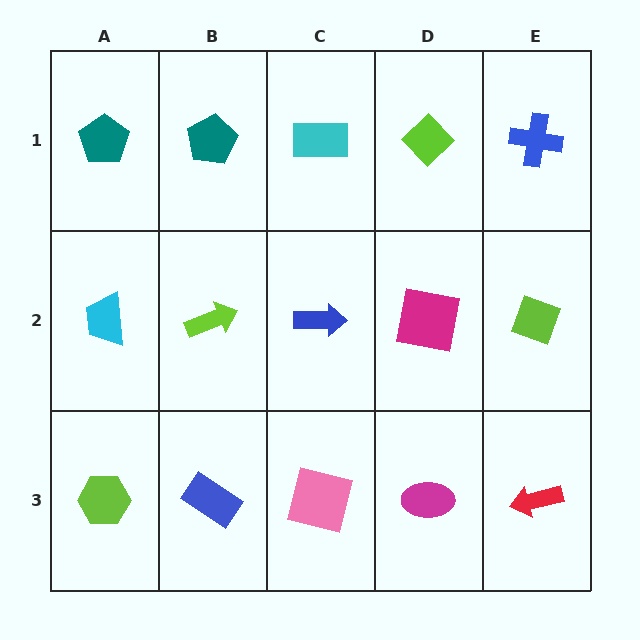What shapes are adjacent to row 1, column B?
A lime arrow (row 2, column B), a teal pentagon (row 1, column A), a cyan rectangle (row 1, column C).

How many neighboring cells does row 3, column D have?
3.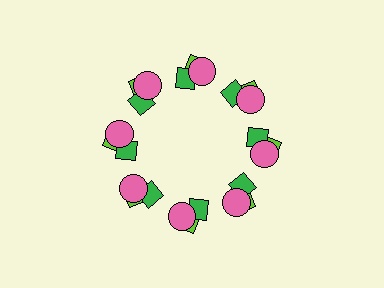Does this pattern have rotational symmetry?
Yes, this pattern has 8-fold rotational symmetry. It looks the same after rotating 45 degrees around the center.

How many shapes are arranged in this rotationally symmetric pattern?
There are 24 shapes, arranged in 8 groups of 3.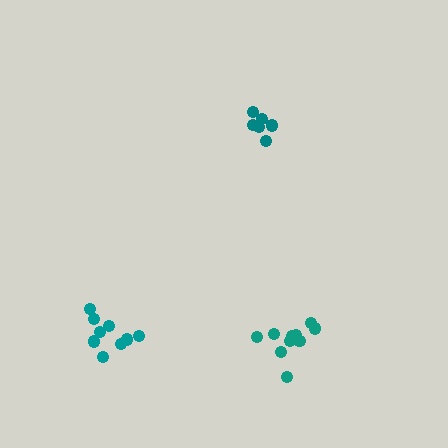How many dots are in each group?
Group 1: 10 dots, Group 2: 9 dots, Group 3: 6 dots (25 total).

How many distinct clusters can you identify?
There are 3 distinct clusters.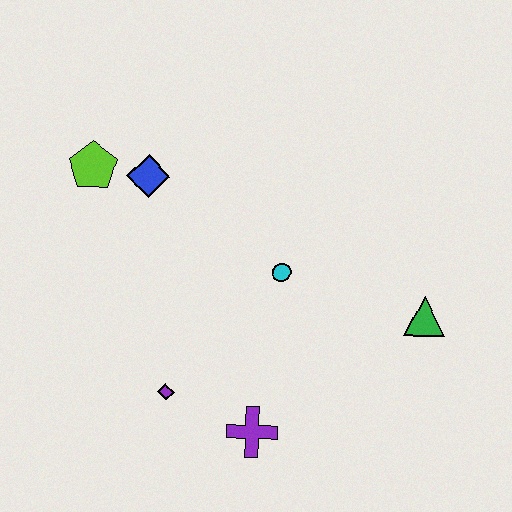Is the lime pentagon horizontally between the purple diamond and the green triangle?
No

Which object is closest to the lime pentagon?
The blue diamond is closest to the lime pentagon.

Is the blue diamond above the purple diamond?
Yes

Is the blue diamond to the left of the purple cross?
Yes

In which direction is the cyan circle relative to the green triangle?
The cyan circle is to the left of the green triangle.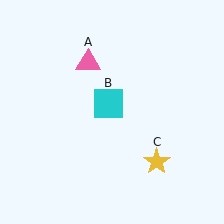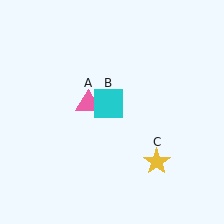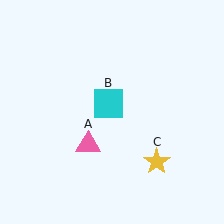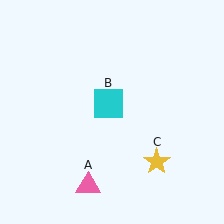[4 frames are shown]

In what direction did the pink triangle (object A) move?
The pink triangle (object A) moved down.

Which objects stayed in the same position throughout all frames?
Cyan square (object B) and yellow star (object C) remained stationary.